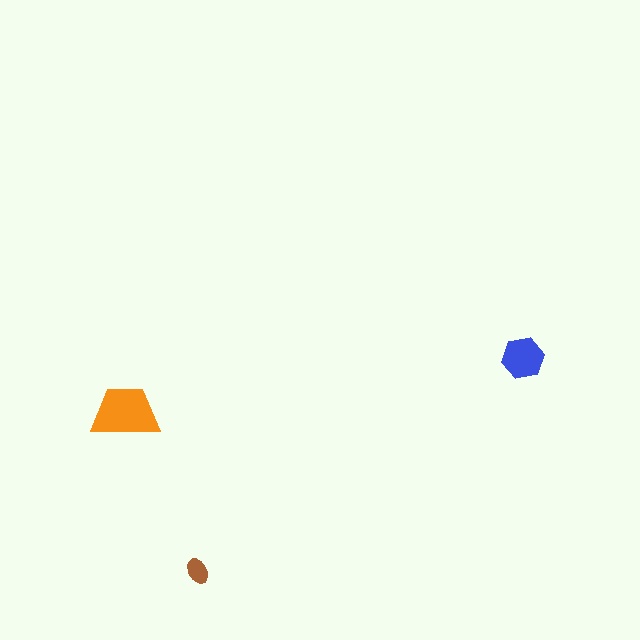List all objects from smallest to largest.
The brown ellipse, the blue hexagon, the orange trapezoid.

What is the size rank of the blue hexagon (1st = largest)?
2nd.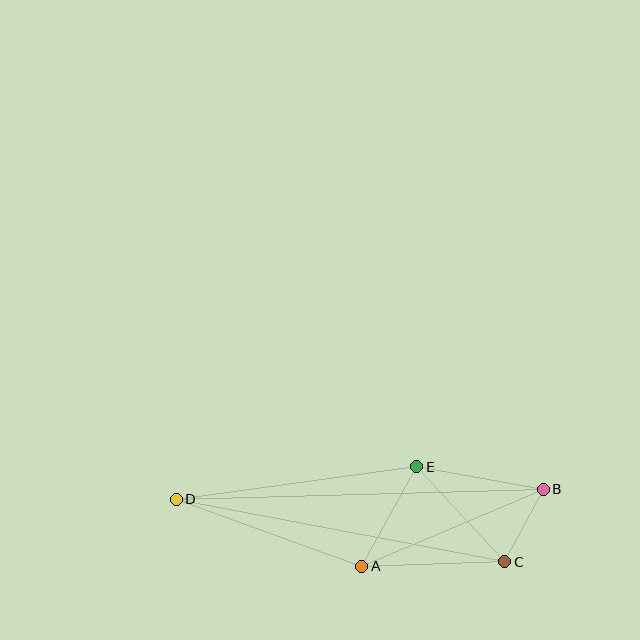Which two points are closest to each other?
Points B and C are closest to each other.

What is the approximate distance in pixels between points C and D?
The distance between C and D is approximately 335 pixels.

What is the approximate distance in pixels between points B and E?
The distance between B and E is approximately 129 pixels.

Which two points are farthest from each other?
Points B and D are farthest from each other.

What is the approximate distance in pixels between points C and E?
The distance between C and E is approximately 129 pixels.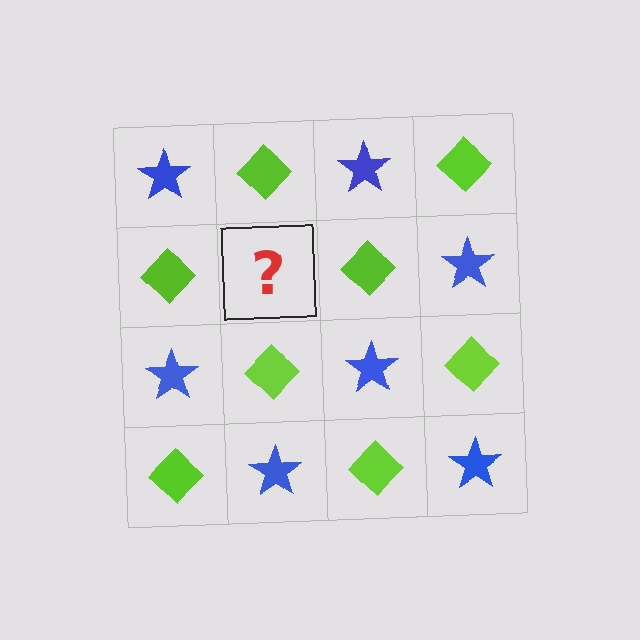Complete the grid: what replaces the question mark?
The question mark should be replaced with a blue star.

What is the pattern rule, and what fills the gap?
The rule is that it alternates blue star and lime diamond in a checkerboard pattern. The gap should be filled with a blue star.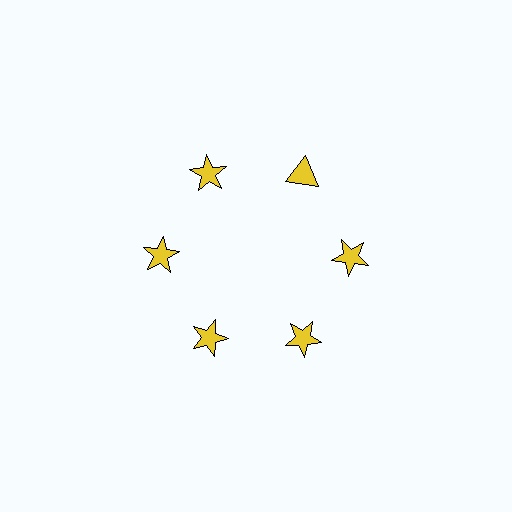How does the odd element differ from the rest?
It has a different shape: triangle instead of star.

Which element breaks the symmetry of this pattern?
The yellow triangle at roughly the 1 o'clock position breaks the symmetry. All other shapes are yellow stars.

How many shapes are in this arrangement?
There are 6 shapes arranged in a ring pattern.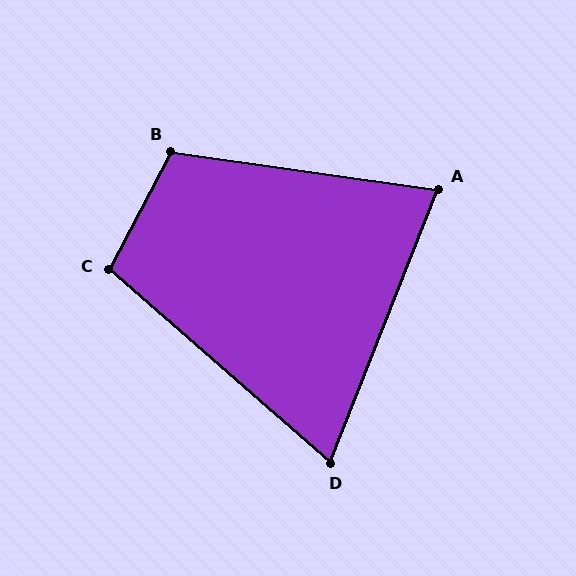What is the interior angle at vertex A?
Approximately 76 degrees (acute).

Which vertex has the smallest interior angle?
D, at approximately 70 degrees.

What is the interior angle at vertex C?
Approximately 104 degrees (obtuse).